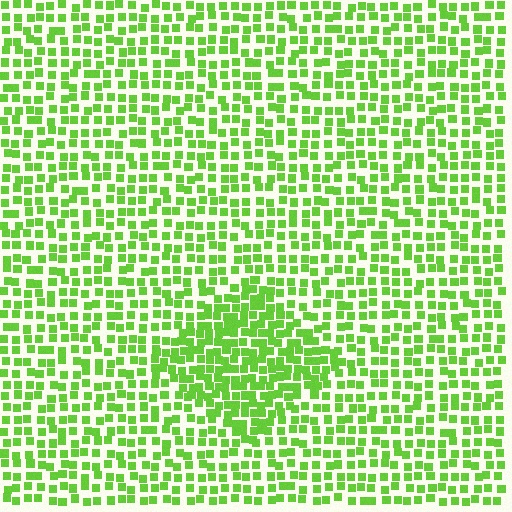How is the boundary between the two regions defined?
The boundary is defined by a change in element density (approximately 1.7x ratio). All elements are the same color, size, and shape.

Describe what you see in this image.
The image contains small lime elements arranged at two different densities. A diamond-shaped region is visible where the elements are more densely packed than the surrounding area.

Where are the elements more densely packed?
The elements are more densely packed inside the diamond boundary.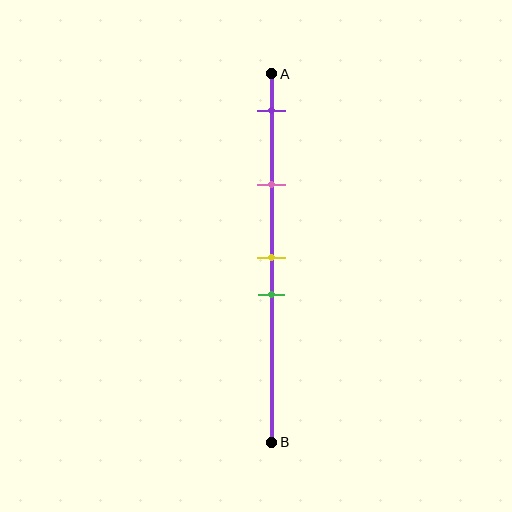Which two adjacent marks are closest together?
The yellow and green marks are the closest adjacent pair.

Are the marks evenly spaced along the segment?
No, the marks are not evenly spaced.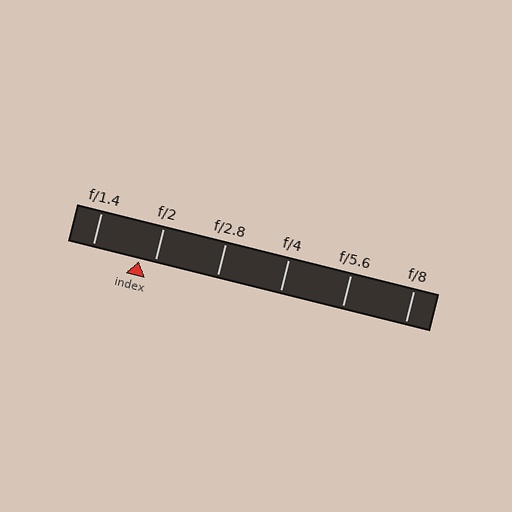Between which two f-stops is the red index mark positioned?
The index mark is between f/1.4 and f/2.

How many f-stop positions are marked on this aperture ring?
There are 6 f-stop positions marked.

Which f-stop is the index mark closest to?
The index mark is closest to f/2.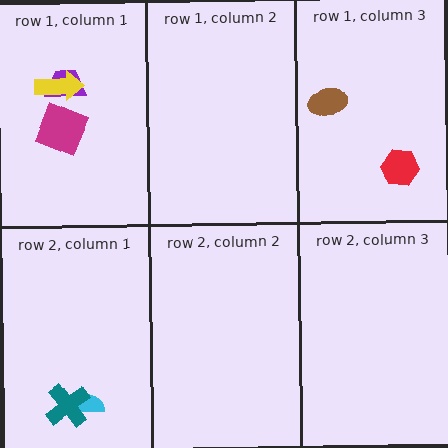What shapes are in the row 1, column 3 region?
The red hexagon, the brown ellipse.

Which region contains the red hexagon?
The row 1, column 3 region.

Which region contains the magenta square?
The row 1, column 1 region.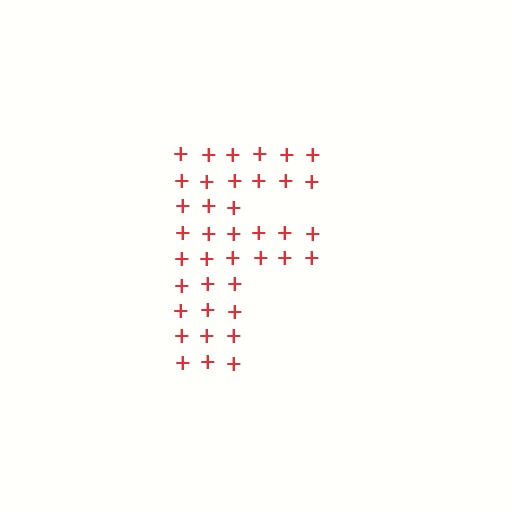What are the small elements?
The small elements are plus signs.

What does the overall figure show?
The overall figure shows the letter F.